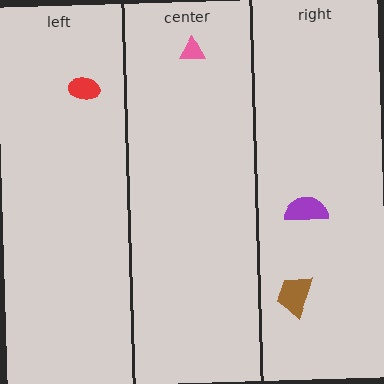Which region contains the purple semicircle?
The right region.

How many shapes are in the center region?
1.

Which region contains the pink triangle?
The center region.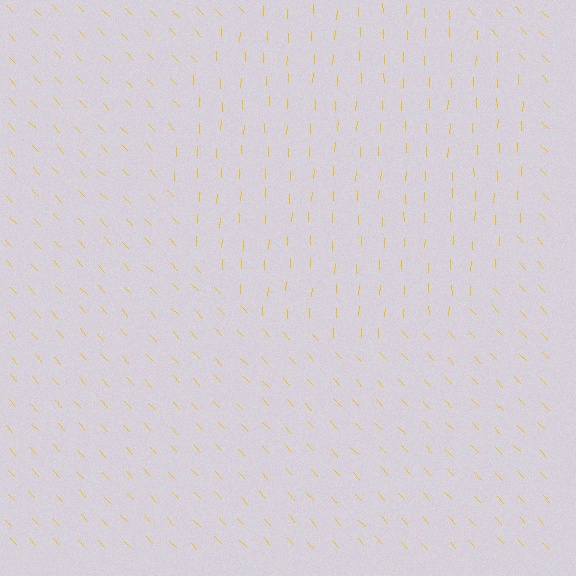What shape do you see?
I see a circle.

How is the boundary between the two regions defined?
The boundary is defined purely by a change in line orientation (approximately 45 degrees difference). All lines are the same color and thickness.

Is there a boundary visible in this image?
Yes, there is a texture boundary formed by a change in line orientation.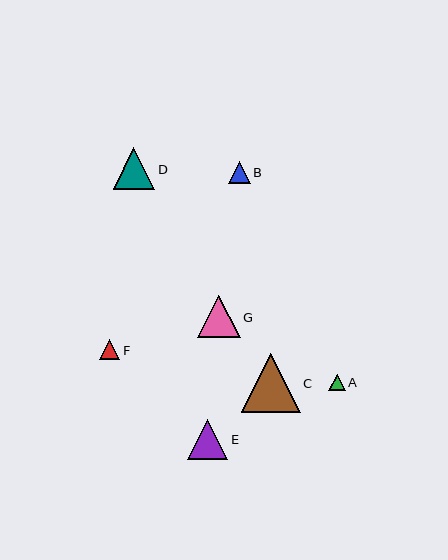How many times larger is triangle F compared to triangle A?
Triangle F is approximately 1.2 times the size of triangle A.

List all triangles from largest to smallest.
From largest to smallest: C, G, D, E, B, F, A.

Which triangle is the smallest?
Triangle A is the smallest with a size of approximately 17 pixels.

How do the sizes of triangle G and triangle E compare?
Triangle G and triangle E are approximately the same size.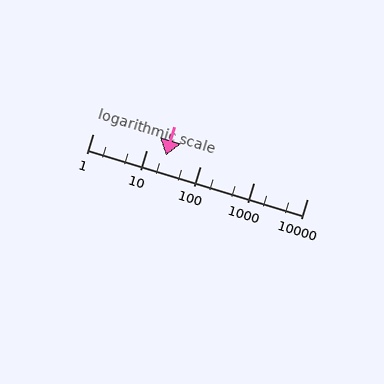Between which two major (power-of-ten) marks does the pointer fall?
The pointer is between 10 and 100.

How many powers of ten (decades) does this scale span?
The scale spans 4 decades, from 1 to 10000.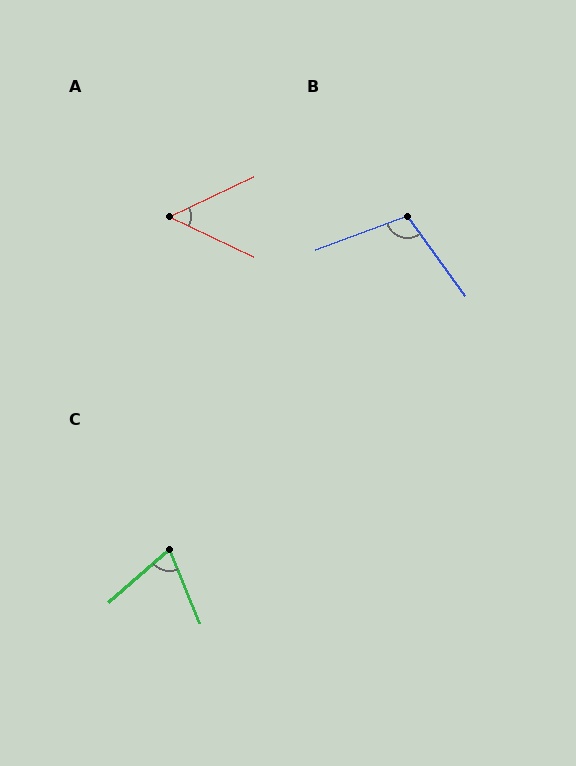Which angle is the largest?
B, at approximately 106 degrees.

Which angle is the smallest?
A, at approximately 50 degrees.